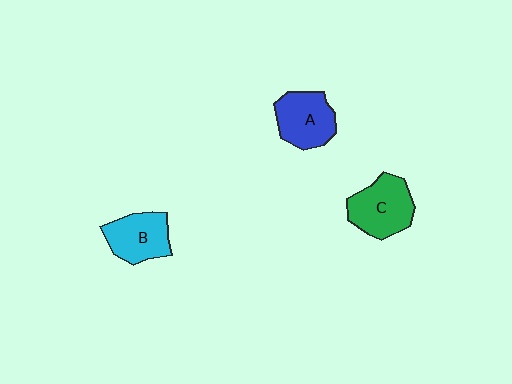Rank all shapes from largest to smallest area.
From largest to smallest: C (green), A (blue), B (cyan).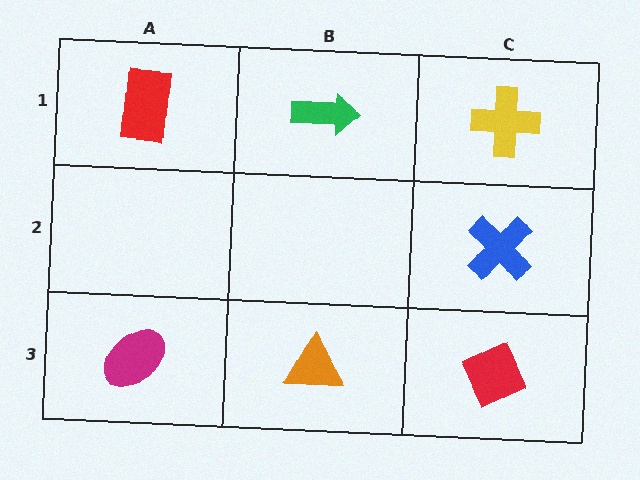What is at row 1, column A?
A red rectangle.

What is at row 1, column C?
A yellow cross.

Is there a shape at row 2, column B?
No, that cell is empty.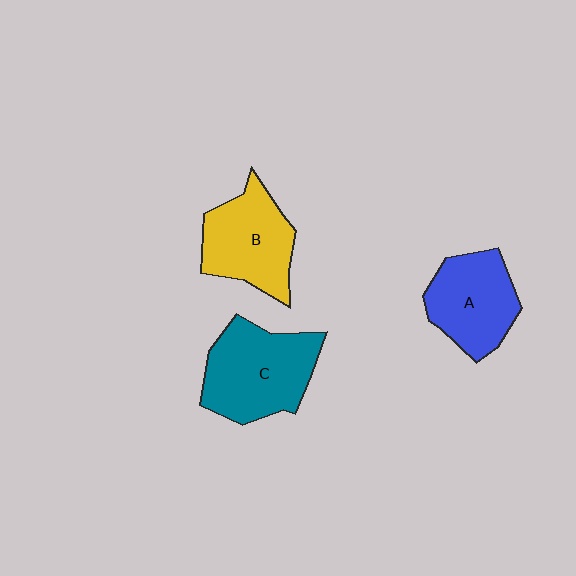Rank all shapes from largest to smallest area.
From largest to smallest: C (teal), B (yellow), A (blue).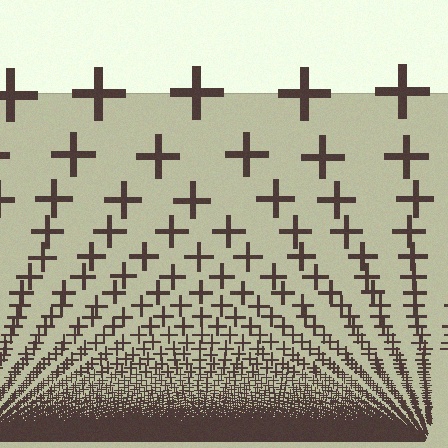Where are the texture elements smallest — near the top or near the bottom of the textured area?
Near the bottom.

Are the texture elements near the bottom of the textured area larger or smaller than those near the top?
Smaller. The gradient is inverted — elements near the bottom are smaller and denser.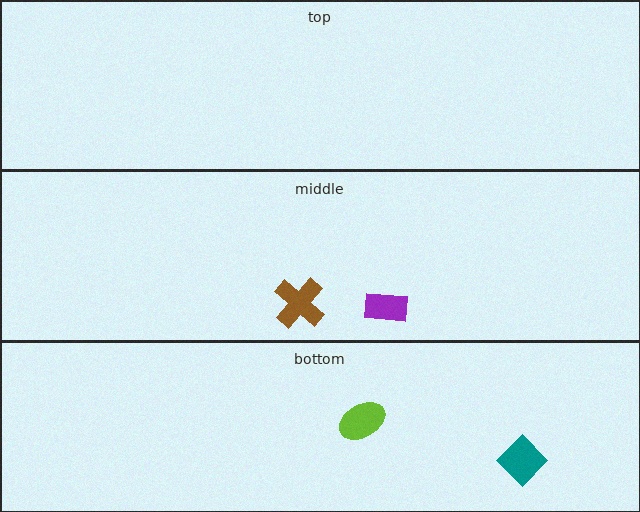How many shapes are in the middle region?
2.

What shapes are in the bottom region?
The teal diamond, the lime ellipse.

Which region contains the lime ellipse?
The bottom region.